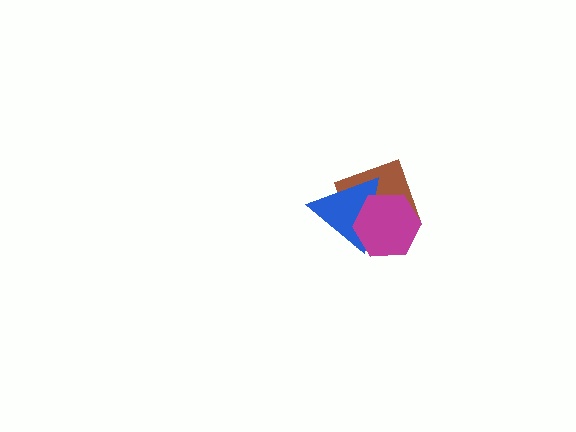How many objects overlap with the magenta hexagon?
2 objects overlap with the magenta hexagon.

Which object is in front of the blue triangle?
The magenta hexagon is in front of the blue triangle.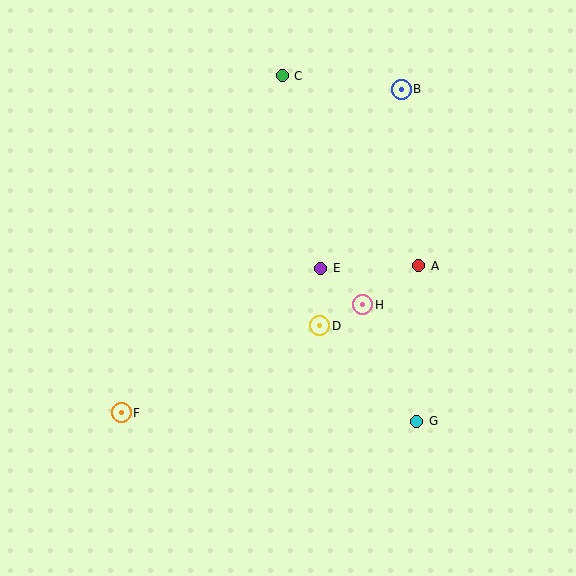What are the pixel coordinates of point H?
Point H is at (363, 305).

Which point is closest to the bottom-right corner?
Point G is closest to the bottom-right corner.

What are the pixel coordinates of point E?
Point E is at (321, 268).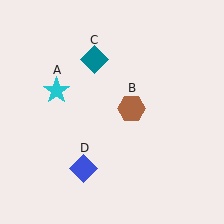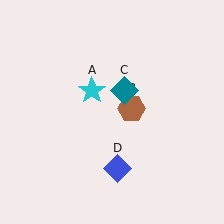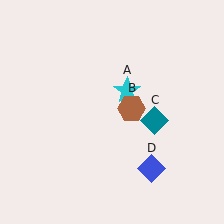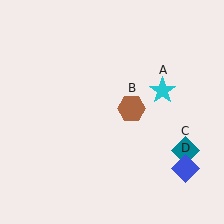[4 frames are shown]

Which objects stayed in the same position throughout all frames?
Brown hexagon (object B) remained stationary.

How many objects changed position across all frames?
3 objects changed position: cyan star (object A), teal diamond (object C), blue diamond (object D).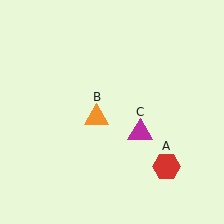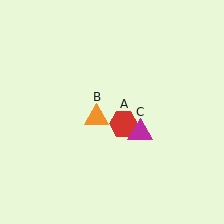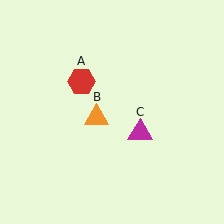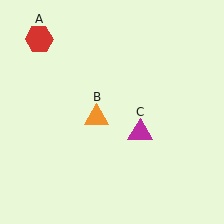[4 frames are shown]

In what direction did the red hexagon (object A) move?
The red hexagon (object A) moved up and to the left.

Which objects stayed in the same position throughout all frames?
Orange triangle (object B) and magenta triangle (object C) remained stationary.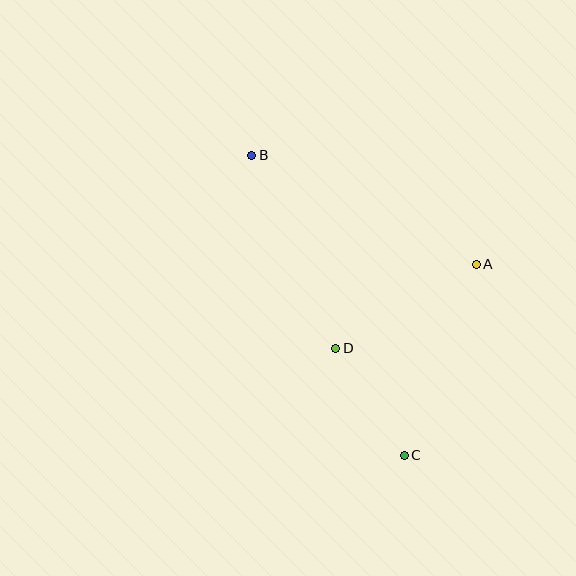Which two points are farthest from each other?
Points B and C are farthest from each other.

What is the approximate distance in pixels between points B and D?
The distance between B and D is approximately 211 pixels.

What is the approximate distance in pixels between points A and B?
The distance between A and B is approximately 250 pixels.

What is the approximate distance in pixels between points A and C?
The distance between A and C is approximately 204 pixels.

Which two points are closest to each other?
Points C and D are closest to each other.